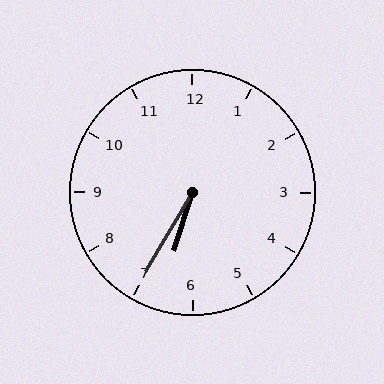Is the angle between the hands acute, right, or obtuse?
It is acute.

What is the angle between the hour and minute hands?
Approximately 12 degrees.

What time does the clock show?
6:35.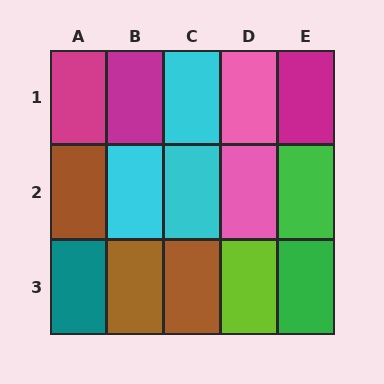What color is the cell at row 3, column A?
Teal.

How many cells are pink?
2 cells are pink.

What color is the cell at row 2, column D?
Pink.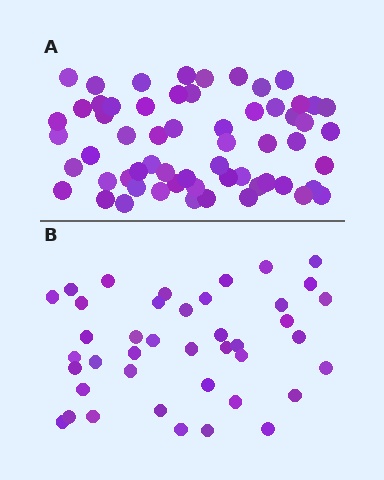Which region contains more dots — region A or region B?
Region A (the top region) has more dots.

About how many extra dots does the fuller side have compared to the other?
Region A has approximately 20 more dots than region B.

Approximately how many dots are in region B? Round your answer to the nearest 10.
About 40 dots. (The exact count is 41, which rounds to 40.)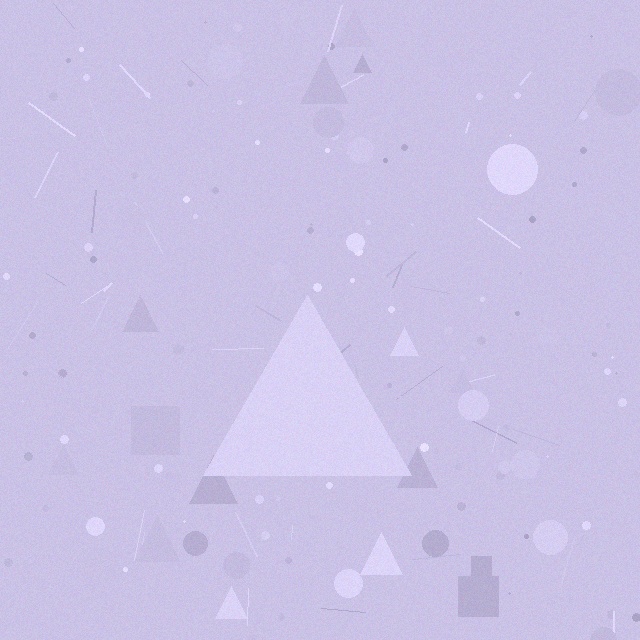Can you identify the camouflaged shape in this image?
The camouflaged shape is a triangle.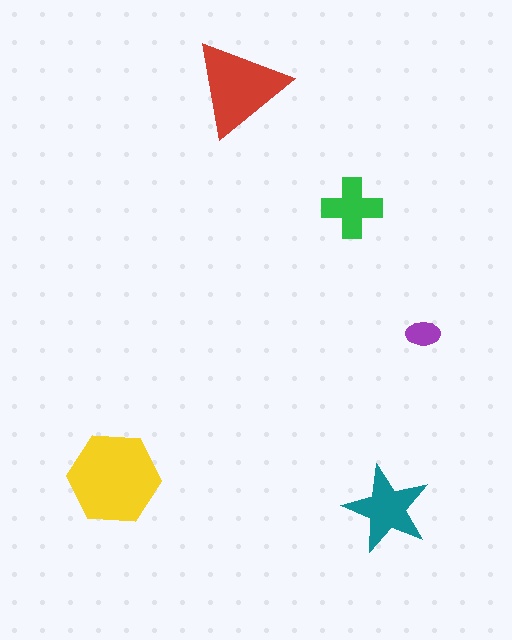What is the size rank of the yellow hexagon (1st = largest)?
1st.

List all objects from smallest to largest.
The purple ellipse, the green cross, the teal star, the red triangle, the yellow hexagon.